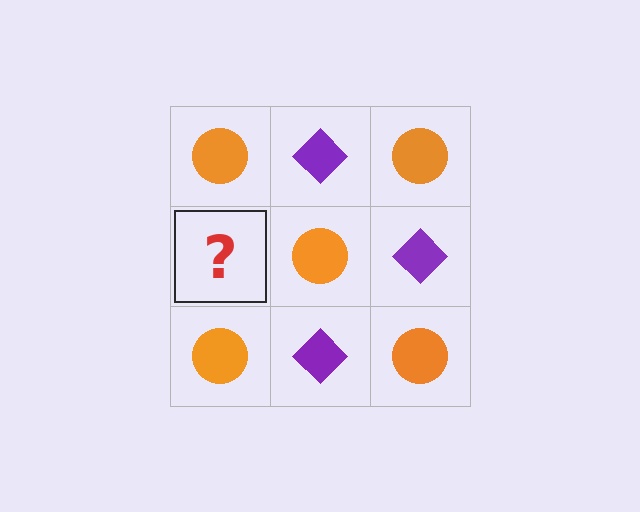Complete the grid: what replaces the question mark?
The question mark should be replaced with a purple diamond.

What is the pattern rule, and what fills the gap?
The rule is that it alternates orange circle and purple diamond in a checkerboard pattern. The gap should be filled with a purple diamond.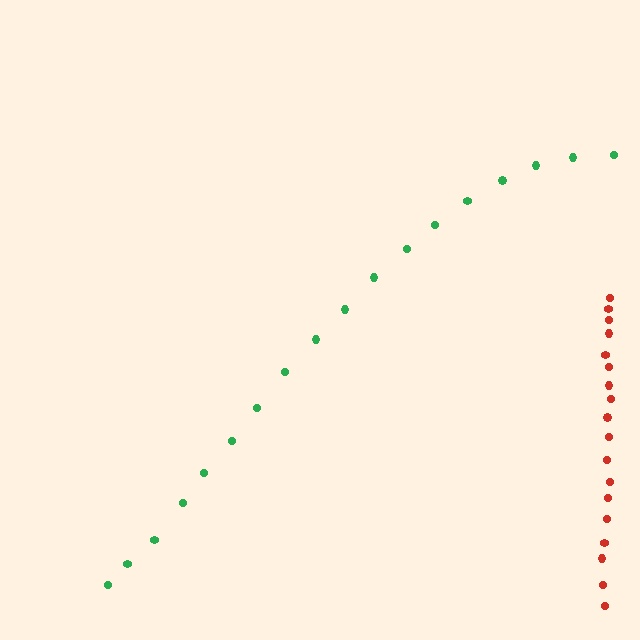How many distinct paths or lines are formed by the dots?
There are 2 distinct paths.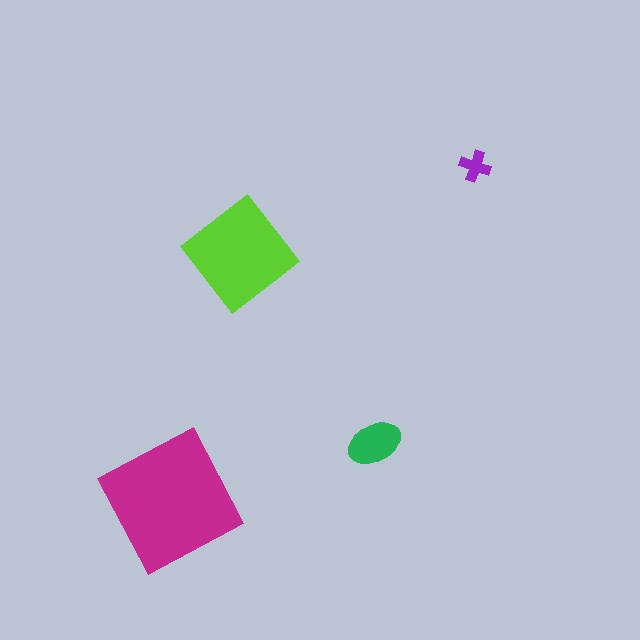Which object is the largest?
The magenta square.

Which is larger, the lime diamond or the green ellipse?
The lime diamond.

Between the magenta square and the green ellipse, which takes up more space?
The magenta square.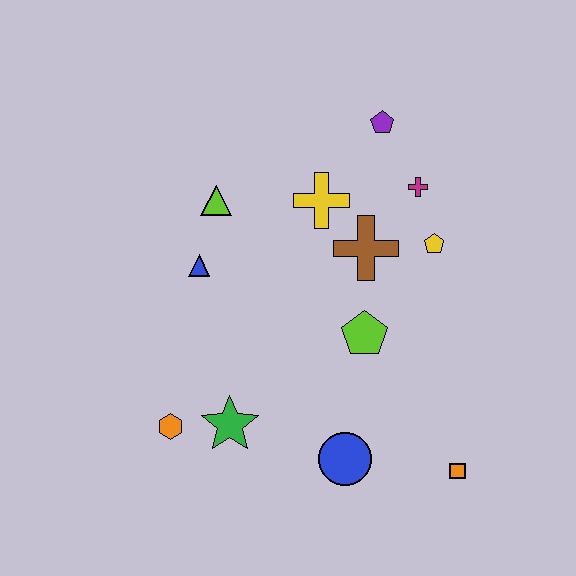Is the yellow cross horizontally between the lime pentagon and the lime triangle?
Yes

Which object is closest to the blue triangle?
The lime triangle is closest to the blue triangle.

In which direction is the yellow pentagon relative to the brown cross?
The yellow pentagon is to the right of the brown cross.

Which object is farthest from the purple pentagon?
The orange hexagon is farthest from the purple pentagon.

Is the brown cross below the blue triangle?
No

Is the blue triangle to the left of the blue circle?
Yes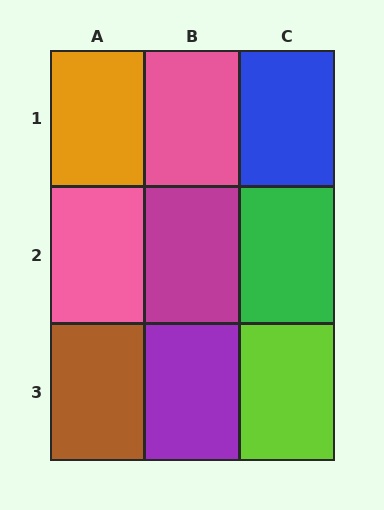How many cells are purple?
1 cell is purple.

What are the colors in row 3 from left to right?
Brown, purple, lime.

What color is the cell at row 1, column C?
Blue.